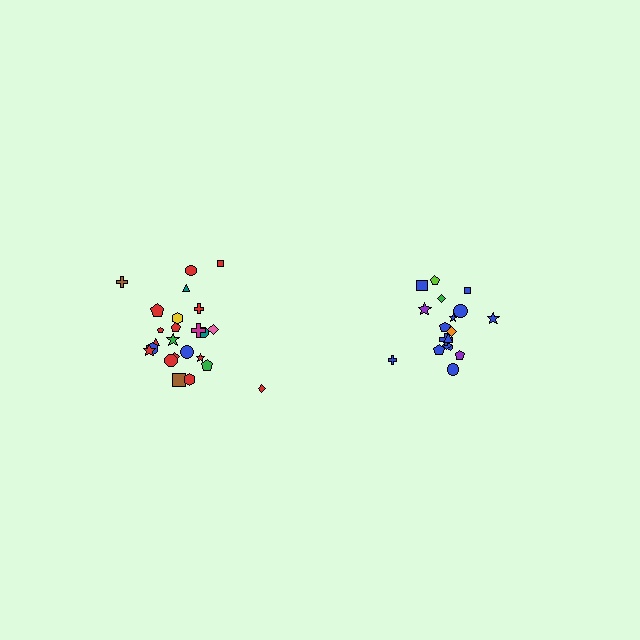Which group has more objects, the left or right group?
The left group.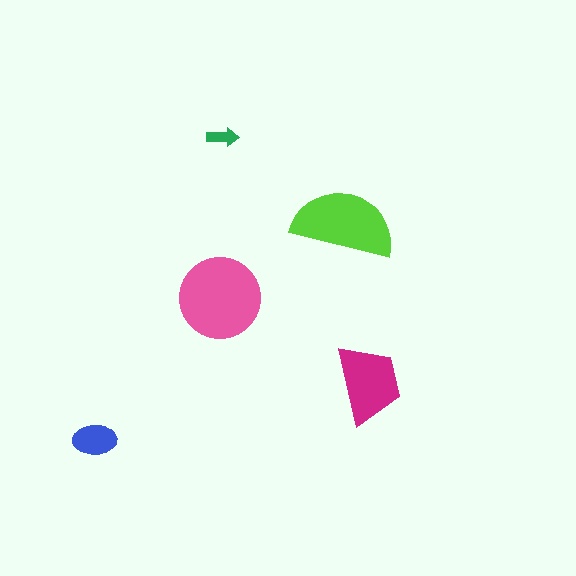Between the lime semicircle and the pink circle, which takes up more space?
The pink circle.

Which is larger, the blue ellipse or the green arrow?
The blue ellipse.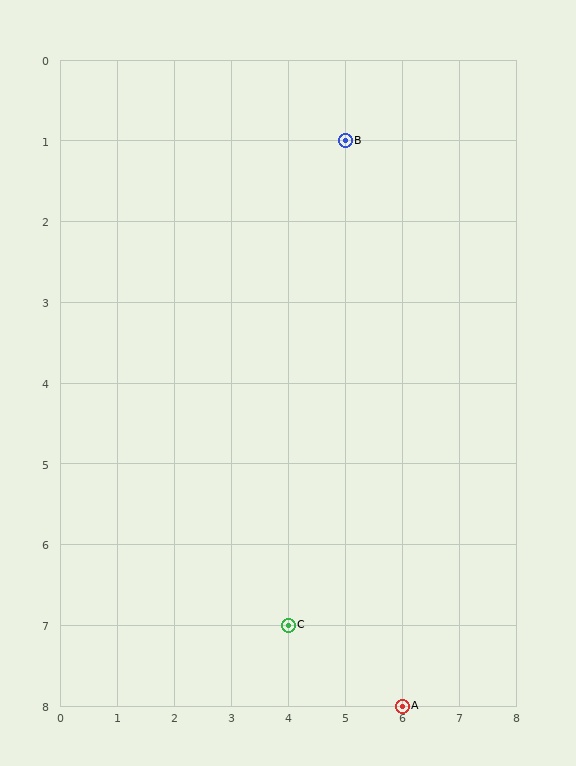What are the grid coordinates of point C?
Point C is at grid coordinates (4, 7).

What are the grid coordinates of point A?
Point A is at grid coordinates (6, 8).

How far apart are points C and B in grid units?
Points C and B are 1 column and 6 rows apart (about 6.1 grid units diagonally).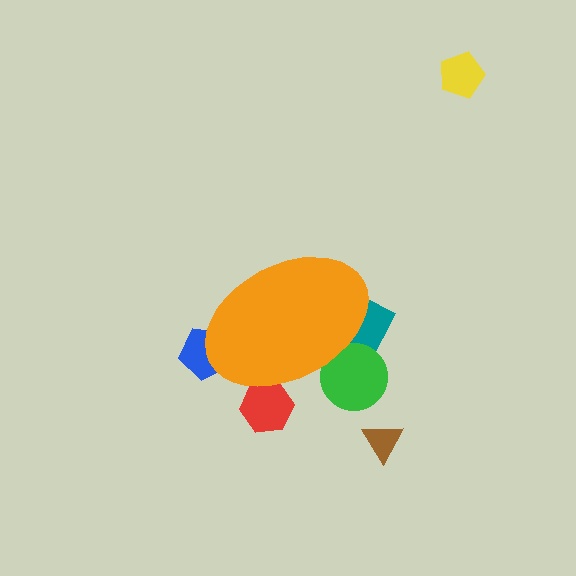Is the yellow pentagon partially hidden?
No, the yellow pentagon is fully visible.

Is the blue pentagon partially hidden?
Yes, the blue pentagon is partially hidden behind the orange ellipse.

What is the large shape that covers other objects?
An orange ellipse.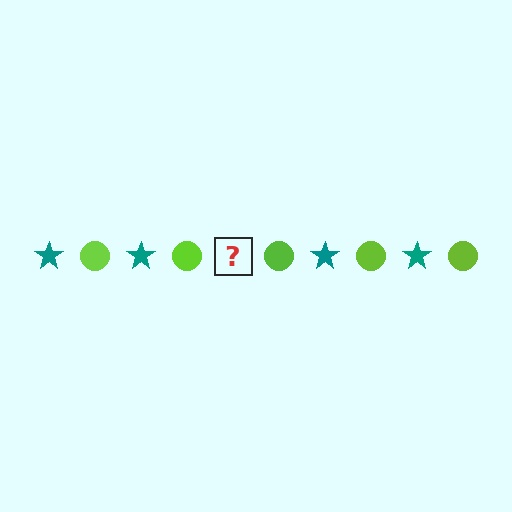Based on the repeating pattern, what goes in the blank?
The blank should be a teal star.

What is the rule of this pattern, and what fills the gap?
The rule is that the pattern alternates between teal star and lime circle. The gap should be filled with a teal star.